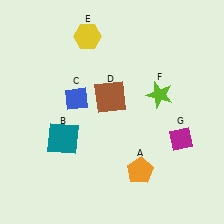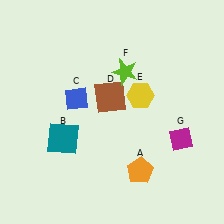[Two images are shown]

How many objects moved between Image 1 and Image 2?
2 objects moved between the two images.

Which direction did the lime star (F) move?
The lime star (F) moved left.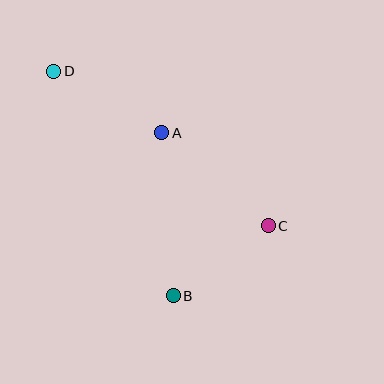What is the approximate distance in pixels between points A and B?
The distance between A and B is approximately 164 pixels.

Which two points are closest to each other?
Points B and C are closest to each other.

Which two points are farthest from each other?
Points C and D are farthest from each other.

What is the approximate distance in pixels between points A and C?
The distance between A and C is approximately 142 pixels.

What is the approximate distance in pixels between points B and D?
The distance between B and D is approximately 254 pixels.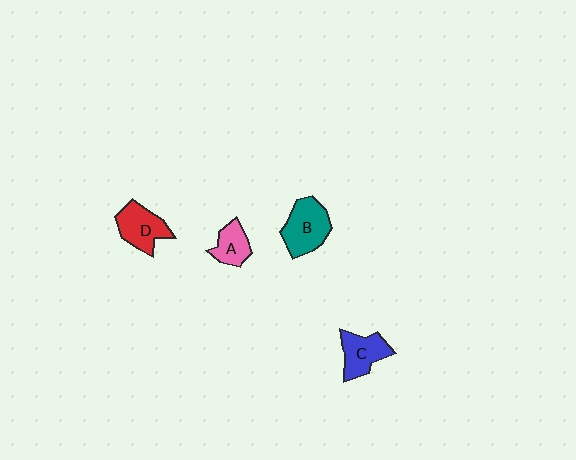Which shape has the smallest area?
Shape A (pink).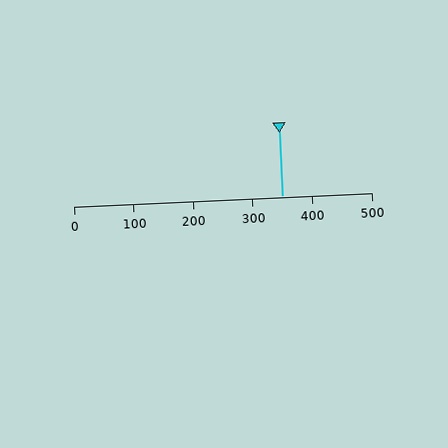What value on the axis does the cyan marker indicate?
The marker indicates approximately 350.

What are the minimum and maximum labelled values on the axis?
The axis runs from 0 to 500.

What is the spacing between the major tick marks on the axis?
The major ticks are spaced 100 apart.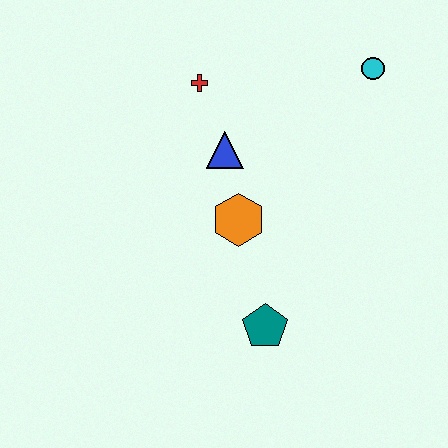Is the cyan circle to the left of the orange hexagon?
No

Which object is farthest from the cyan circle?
The teal pentagon is farthest from the cyan circle.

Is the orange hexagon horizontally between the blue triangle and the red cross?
No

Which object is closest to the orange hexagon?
The blue triangle is closest to the orange hexagon.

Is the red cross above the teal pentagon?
Yes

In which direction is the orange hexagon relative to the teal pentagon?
The orange hexagon is above the teal pentagon.